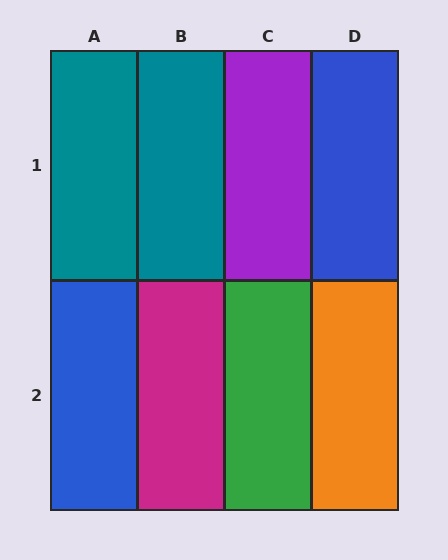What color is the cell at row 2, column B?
Magenta.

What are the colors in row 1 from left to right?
Teal, teal, purple, blue.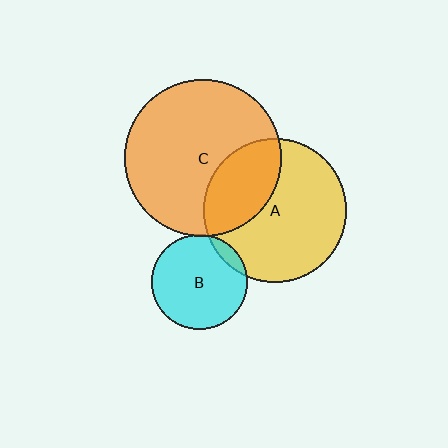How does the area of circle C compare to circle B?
Approximately 2.7 times.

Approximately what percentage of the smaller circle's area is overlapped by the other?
Approximately 5%.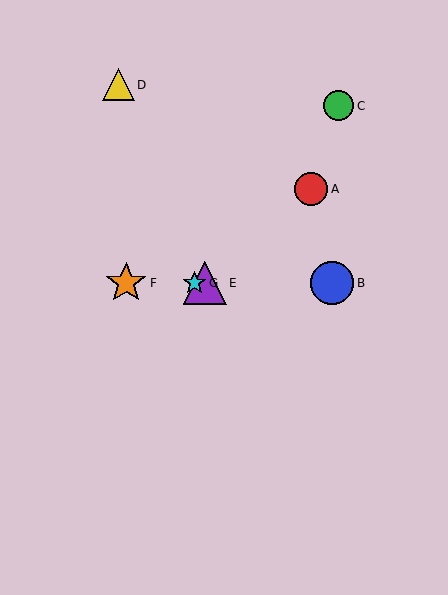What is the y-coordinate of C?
Object C is at y≈106.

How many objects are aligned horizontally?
4 objects (B, E, F, G) are aligned horizontally.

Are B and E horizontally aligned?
Yes, both are at y≈283.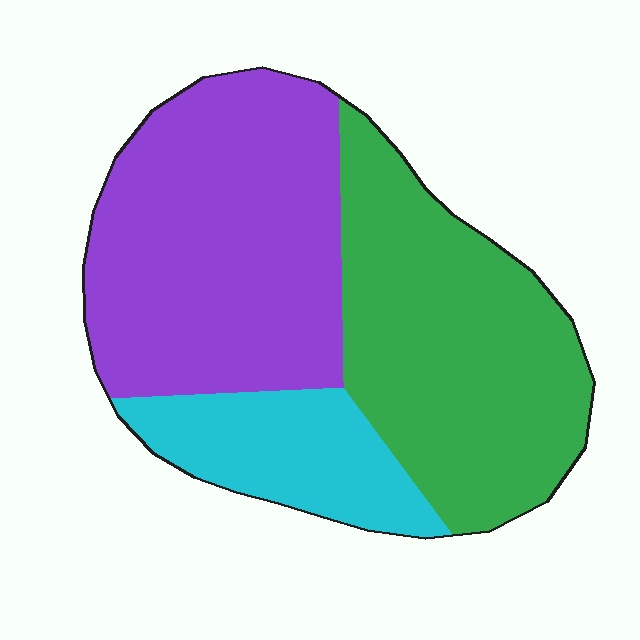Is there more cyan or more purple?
Purple.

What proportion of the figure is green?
Green covers 39% of the figure.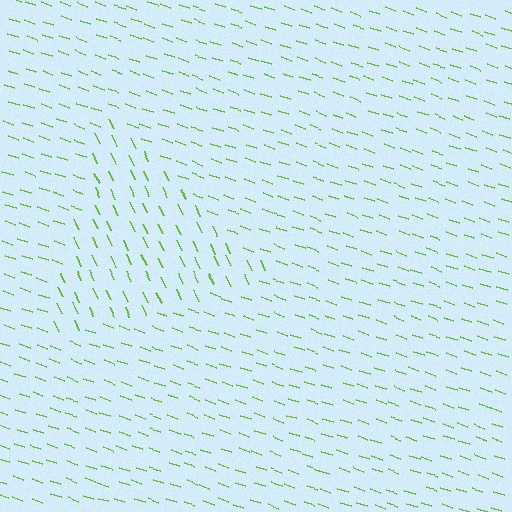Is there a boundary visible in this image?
Yes, there is a texture boundary formed by a change in line orientation.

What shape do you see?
I see a triangle.